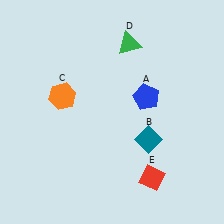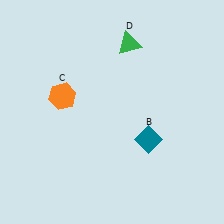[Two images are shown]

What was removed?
The red diamond (E), the blue pentagon (A) were removed in Image 2.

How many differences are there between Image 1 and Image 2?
There are 2 differences between the two images.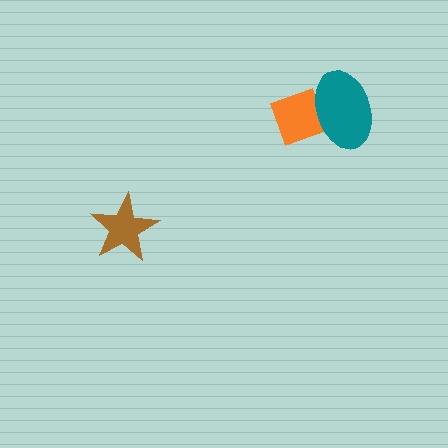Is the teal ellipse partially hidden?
No, no other shape covers it.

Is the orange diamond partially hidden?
Yes, it is partially covered by another shape.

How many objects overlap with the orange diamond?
1 object overlaps with the orange diamond.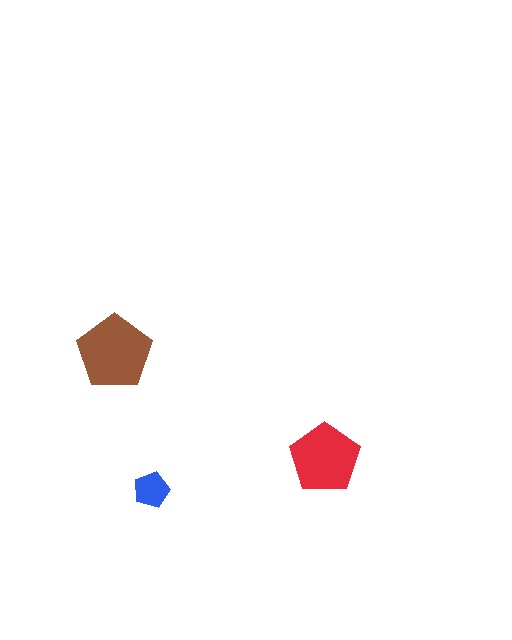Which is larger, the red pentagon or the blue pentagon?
The red one.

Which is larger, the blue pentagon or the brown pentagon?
The brown one.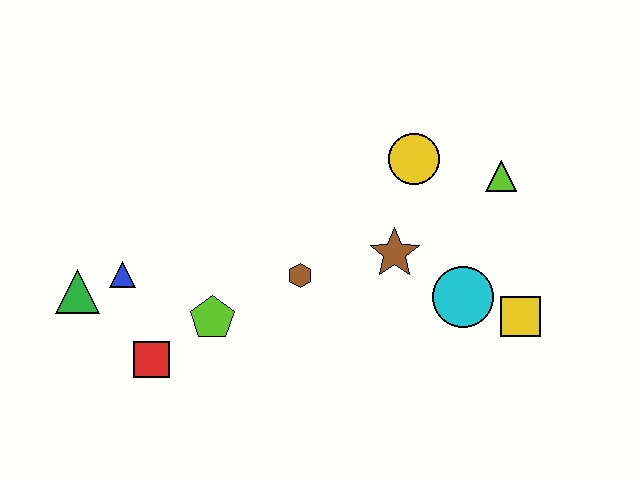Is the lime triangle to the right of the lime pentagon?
Yes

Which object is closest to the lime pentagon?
The red square is closest to the lime pentagon.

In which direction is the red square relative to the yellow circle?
The red square is to the left of the yellow circle.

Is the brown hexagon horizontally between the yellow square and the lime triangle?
No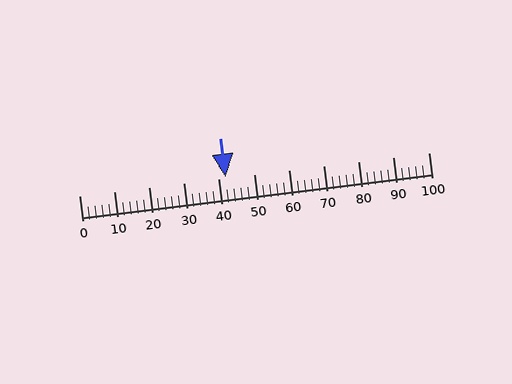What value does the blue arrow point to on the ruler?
The blue arrow points to approximately 42.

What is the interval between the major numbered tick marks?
The major tick marks are spaced 10 units apart.